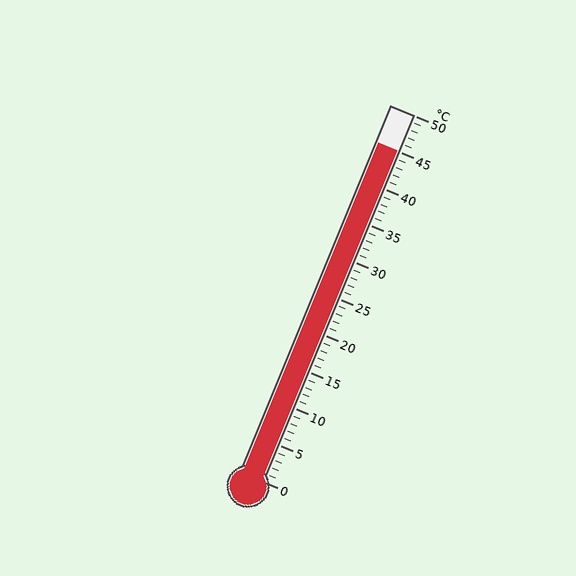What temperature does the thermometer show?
The thermometer shows approximately 45°C.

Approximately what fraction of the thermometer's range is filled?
The thermometer is filled to approximately 90% of its range.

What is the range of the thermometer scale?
The thermometer scale ranges from 0°C to 50°C.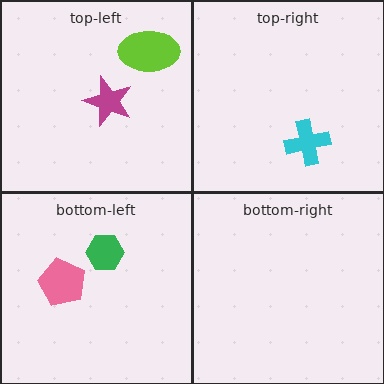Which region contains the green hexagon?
The bottom-left region.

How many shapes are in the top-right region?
1.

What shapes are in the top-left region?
The lime ellipse, the magenta star.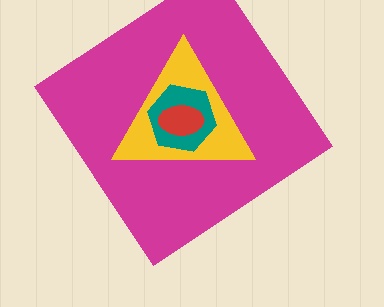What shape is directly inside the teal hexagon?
The red ellipse.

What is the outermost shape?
The magenta diamond.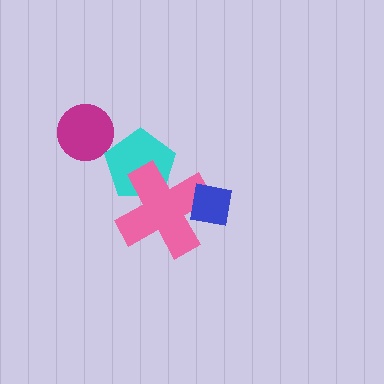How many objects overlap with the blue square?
1 object overlaps with the blue square.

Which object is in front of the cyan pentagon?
The pink cross is in front of the cyan pentagon.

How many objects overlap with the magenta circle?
0 objects overlap with the magenta circle.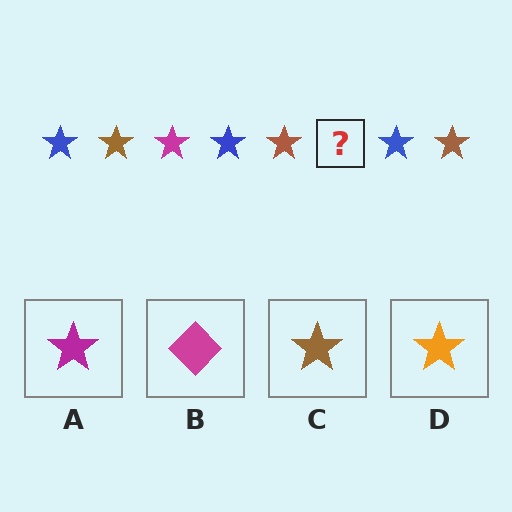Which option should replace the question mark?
Option A.